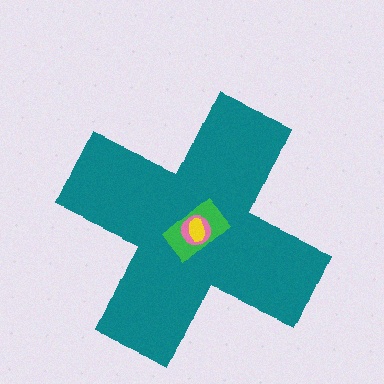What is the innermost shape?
The yellow ellipse.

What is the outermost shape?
The teal cross.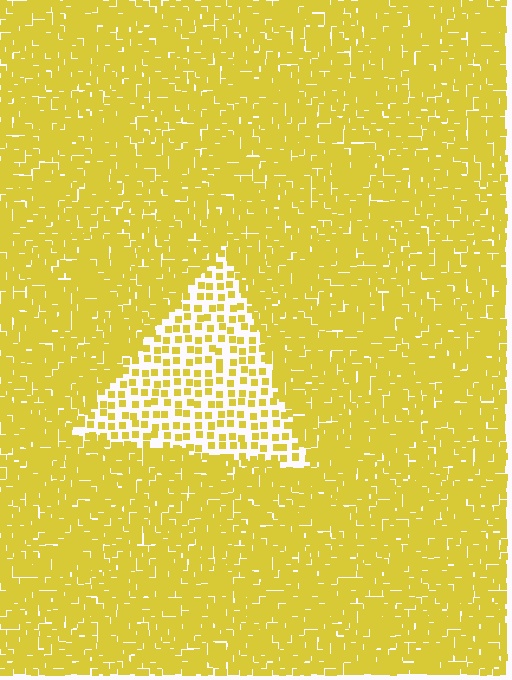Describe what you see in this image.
The image contains small yellow elements arranged at two different densities. A triangle-shaped region is visible where the elements are less densely packed than the surrounding area.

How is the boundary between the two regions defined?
The boundary is defined by a change in element density (approximately 2.8x ratio). All elements are the same color, size, and shape.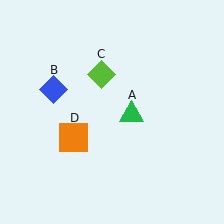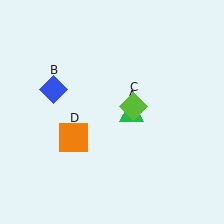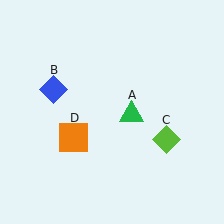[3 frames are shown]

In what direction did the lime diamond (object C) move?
The lime diamond (object C) moved down and to the right.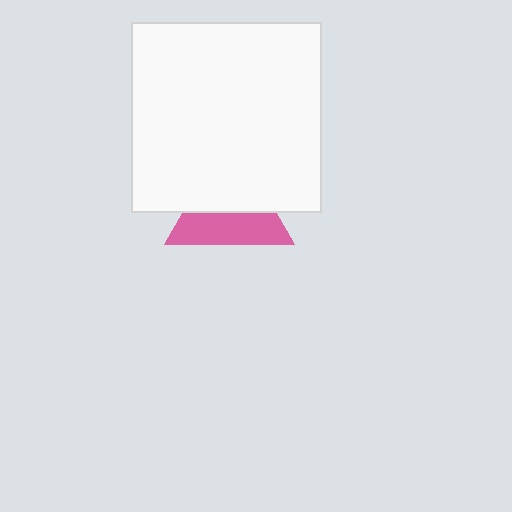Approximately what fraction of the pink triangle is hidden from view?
Roughly 52% of the pink triangle is hidden behind the white square.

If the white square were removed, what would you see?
You would see the complete pink triangle.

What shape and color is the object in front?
The object in front is a white square.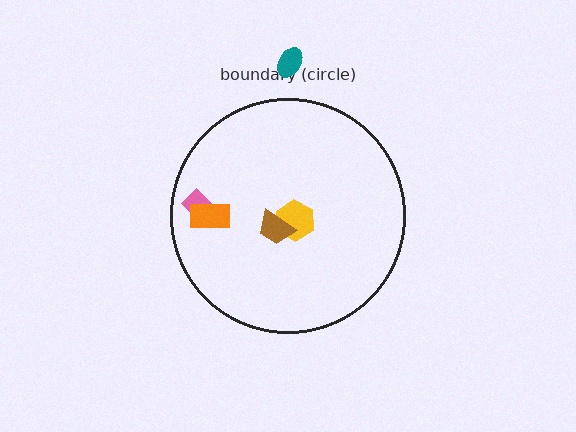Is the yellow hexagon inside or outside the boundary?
Inside.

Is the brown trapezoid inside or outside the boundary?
Inside.